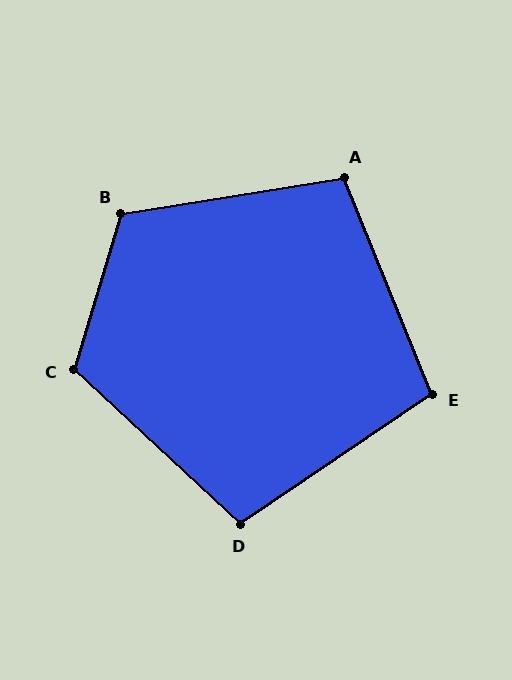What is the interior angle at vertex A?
Approximately 103 degrees (obtuse).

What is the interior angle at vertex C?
Approximately 116 degrees (obtuse).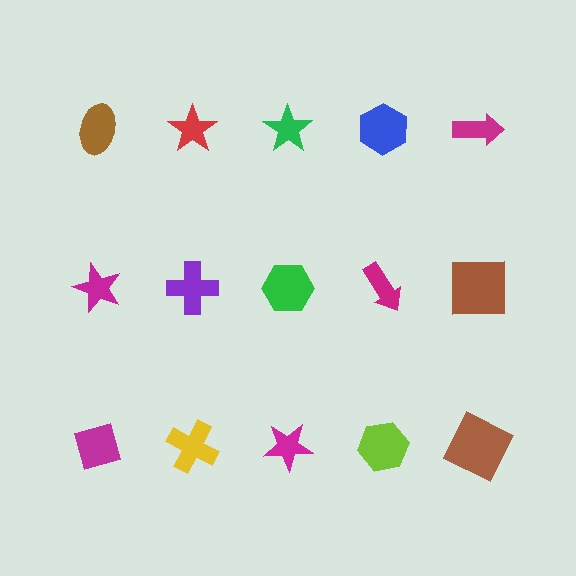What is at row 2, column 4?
A magenta arrow.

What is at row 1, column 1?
A brown ellipse.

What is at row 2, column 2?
A purple cross.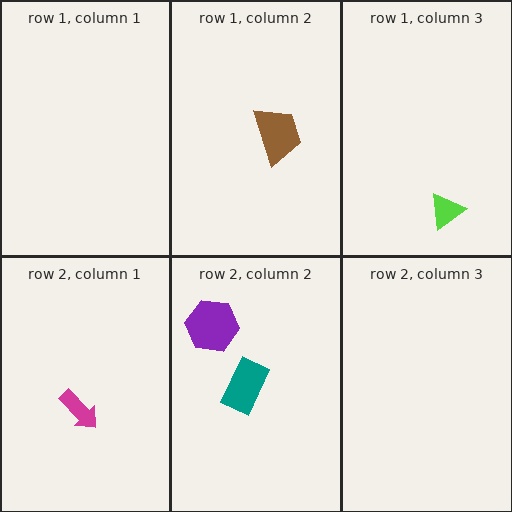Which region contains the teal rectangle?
The row 2, column 2 region.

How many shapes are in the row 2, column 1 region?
1.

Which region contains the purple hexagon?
The row 2, column 2 region.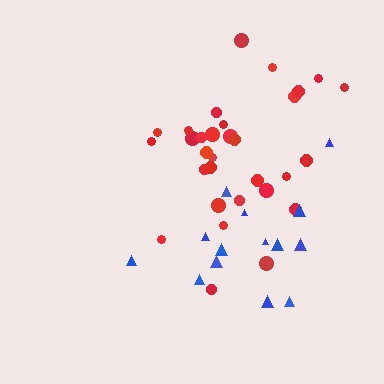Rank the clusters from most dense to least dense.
red, blue.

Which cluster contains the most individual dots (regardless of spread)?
Red (31).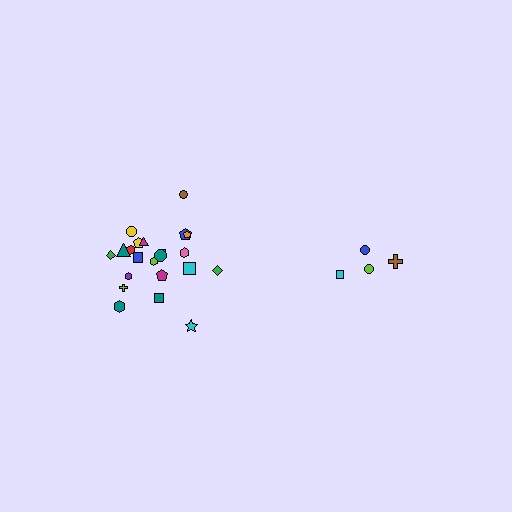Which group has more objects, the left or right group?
The left group.